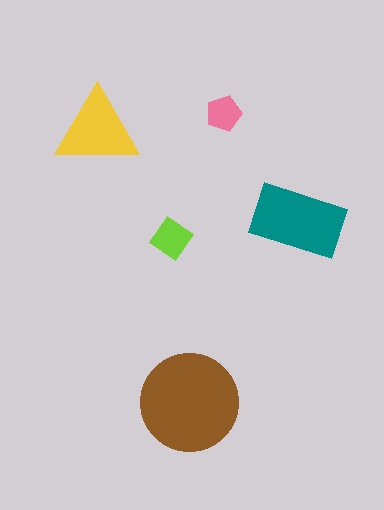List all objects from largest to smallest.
The brown circle, the teal rectangle, the yellow triangle, the lime diamond, the pink pentagon.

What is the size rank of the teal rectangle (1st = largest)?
2nd.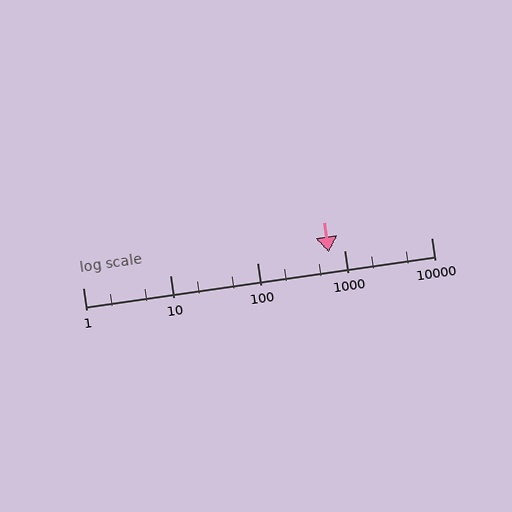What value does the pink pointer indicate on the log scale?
The pointer indicates approximately 670.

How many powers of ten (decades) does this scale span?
The scale spans 4 decades, from 1 to 10000.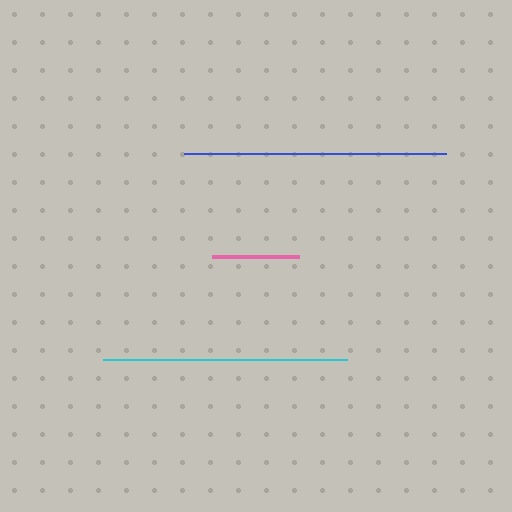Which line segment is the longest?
The blue line is the longest at approximately 261 pixels.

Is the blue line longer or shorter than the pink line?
The blue line is longer than the pink line.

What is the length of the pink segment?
The pink segment is approximately 87 pixels long.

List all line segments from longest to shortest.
From longest to shortest: blue, cyan, pink.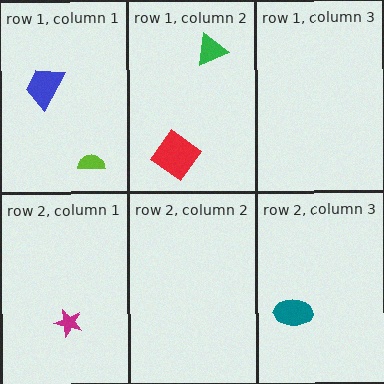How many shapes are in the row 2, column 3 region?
1.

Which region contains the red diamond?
The row 1, column 2 region.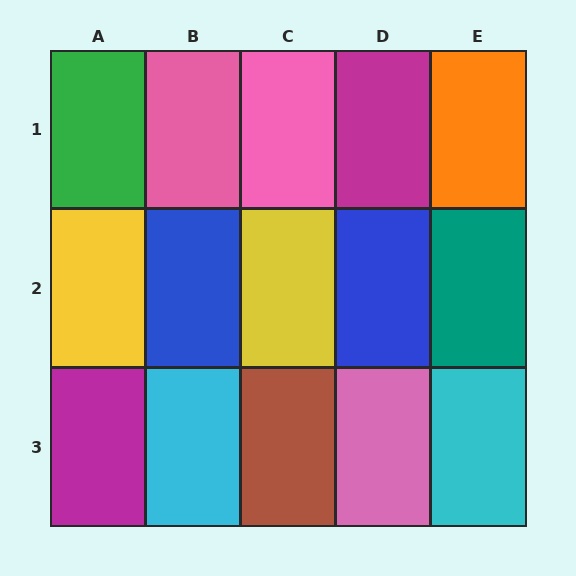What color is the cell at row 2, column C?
Yellow.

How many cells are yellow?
2 cells are yellow.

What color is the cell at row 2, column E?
Teal.